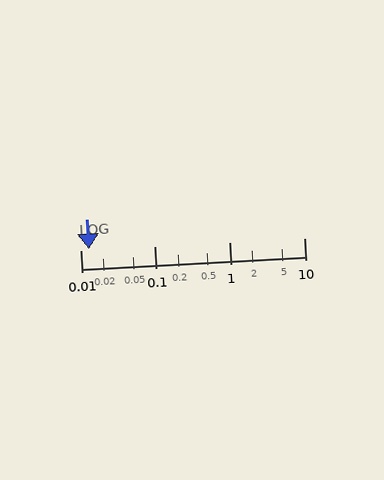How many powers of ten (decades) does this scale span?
The scale spans 3 decades, from 0.01 to 10.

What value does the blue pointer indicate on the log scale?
The pointer indicates approximately 0.013.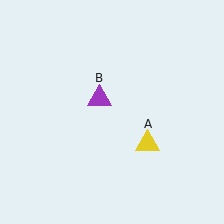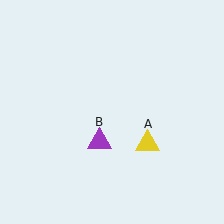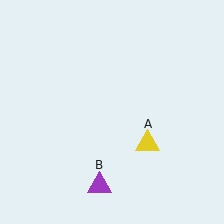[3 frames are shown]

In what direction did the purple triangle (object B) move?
The purple triangle (object B) moved down.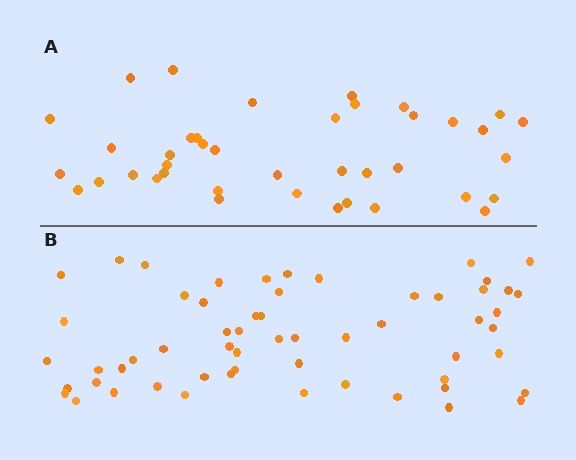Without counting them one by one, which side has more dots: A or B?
Region B (the bottom region) has more dots.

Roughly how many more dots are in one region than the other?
Region B has approximately 20 more dots than region A.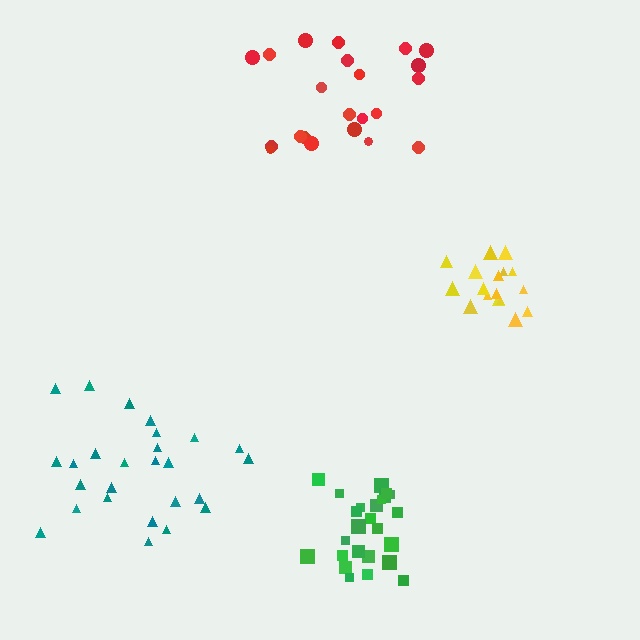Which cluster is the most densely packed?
Green.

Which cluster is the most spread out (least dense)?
Teal.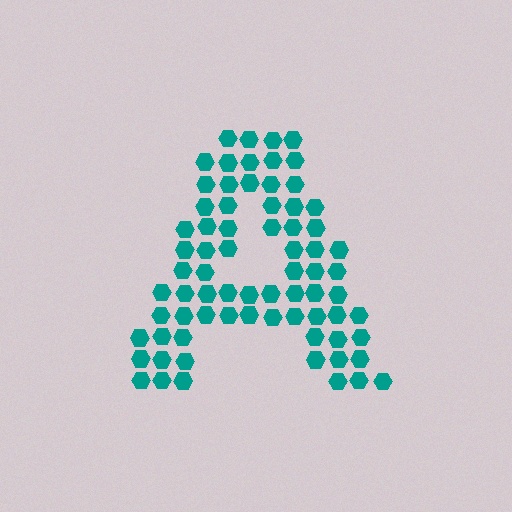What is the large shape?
The large shape is the letter A.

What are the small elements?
The small elements are hexagons.